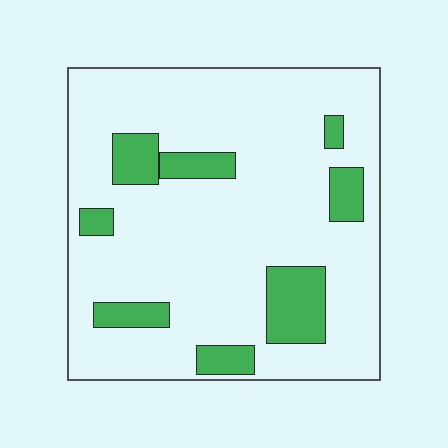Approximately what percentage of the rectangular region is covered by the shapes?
Approximately 15%.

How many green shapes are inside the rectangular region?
8.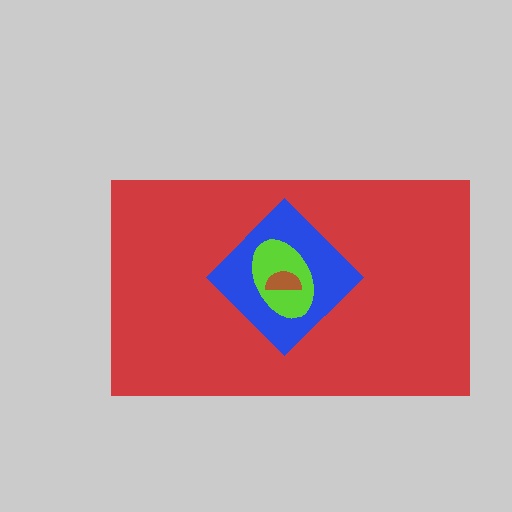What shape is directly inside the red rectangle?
The blue diamond.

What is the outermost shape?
The red rectangle.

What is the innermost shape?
The brown semicircle.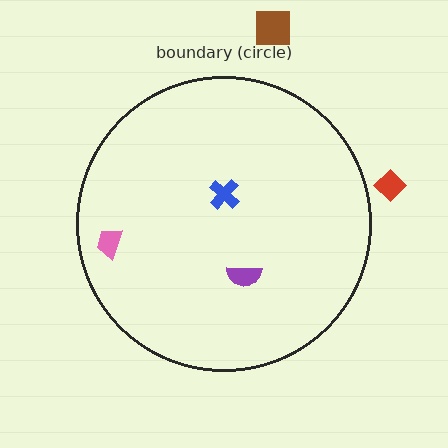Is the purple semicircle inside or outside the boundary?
Inside.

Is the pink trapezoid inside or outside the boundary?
Inside.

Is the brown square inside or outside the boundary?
Outside.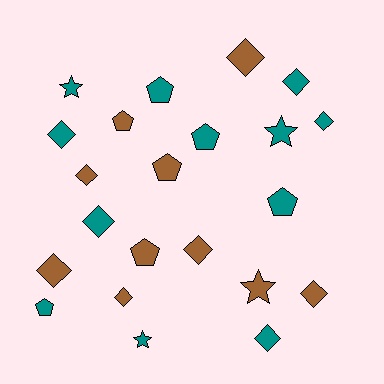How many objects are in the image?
There are 22 objects.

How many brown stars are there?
There is 1 brown star.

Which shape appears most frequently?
Diamond, with 11 objects.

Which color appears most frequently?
Teal, with 12 objects.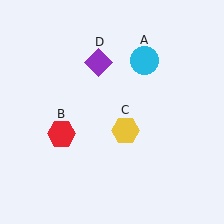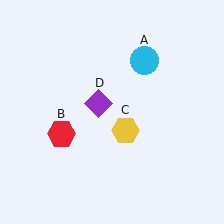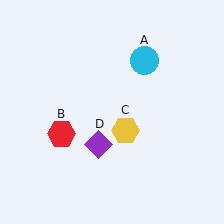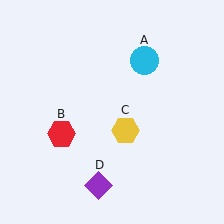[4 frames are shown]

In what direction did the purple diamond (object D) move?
The purple diamond (object D) moved down.